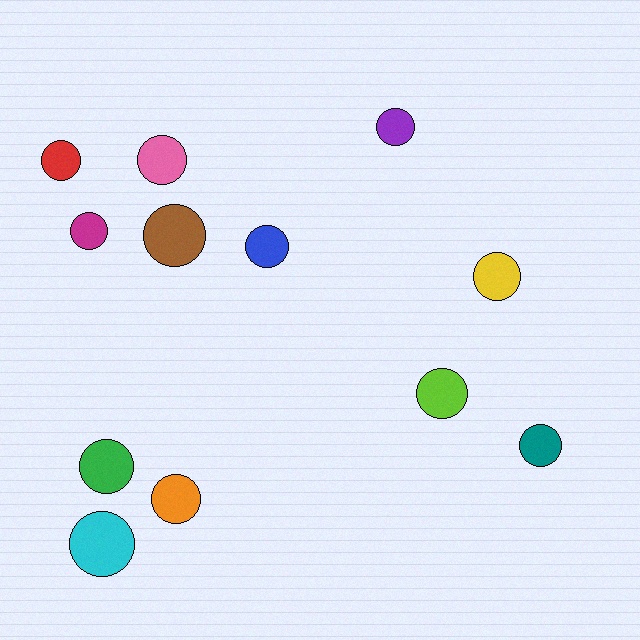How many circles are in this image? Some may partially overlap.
There are 12 circles.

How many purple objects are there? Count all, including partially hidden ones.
There is 1 purple object.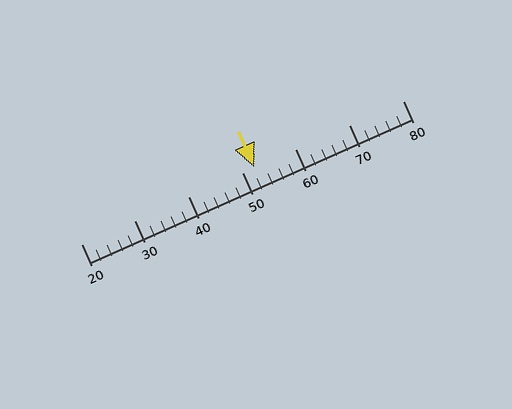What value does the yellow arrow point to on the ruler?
The yellow arrow points to approximately 52.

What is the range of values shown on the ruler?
The ruler shows values from 20 to 80.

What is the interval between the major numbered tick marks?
The major tick marks are spaced 10 units apart.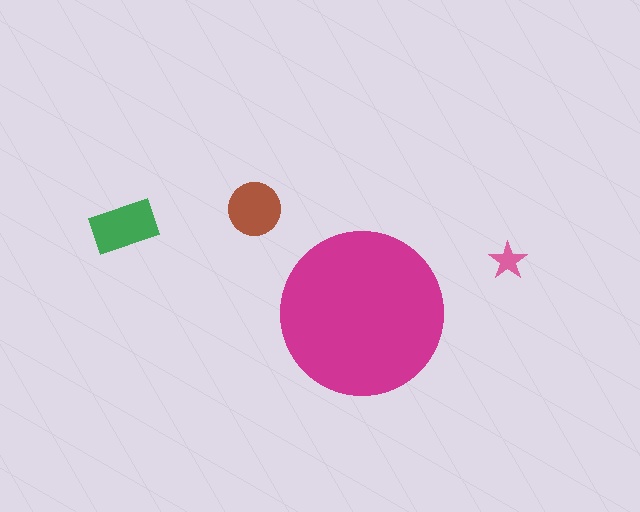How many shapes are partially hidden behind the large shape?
0 shapes are partially hidden.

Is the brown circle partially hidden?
No, the brown circle is fully visible.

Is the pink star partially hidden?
No, the pink star is fully visible.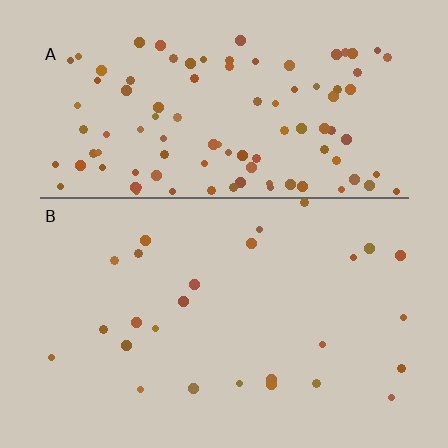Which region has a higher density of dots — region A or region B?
A (the top).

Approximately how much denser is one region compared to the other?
Approximately 4.1× — region A over region B.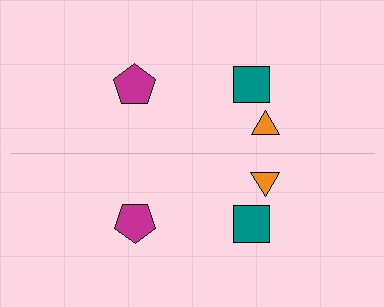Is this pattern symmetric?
Yes, this pattern has bilateral (reflection) symmetry.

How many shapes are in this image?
There are 6 shapes in this image.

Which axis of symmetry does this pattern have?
The pattern has a horizontal axis of symmetry running through the center of the image.